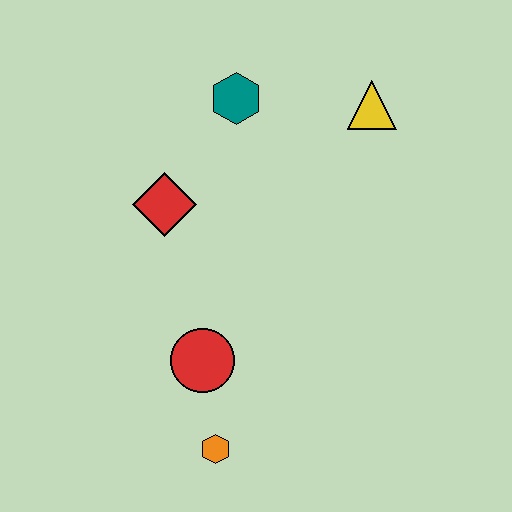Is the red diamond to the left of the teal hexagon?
Yes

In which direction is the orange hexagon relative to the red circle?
The orange hexagon is below the red circle.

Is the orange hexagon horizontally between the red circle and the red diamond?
No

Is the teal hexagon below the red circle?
No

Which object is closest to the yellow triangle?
The teal hexagon is closest to the yellow triangle.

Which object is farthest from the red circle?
The yellow triangle is farthest from the red circle.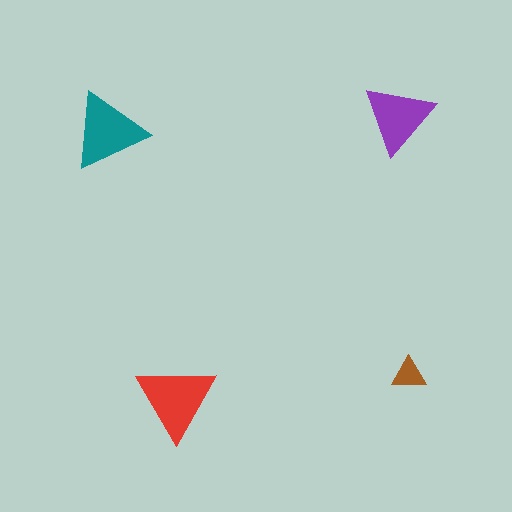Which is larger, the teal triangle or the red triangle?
The red one.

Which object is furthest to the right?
The brown triangle is rightmost.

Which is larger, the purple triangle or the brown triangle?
The purple one.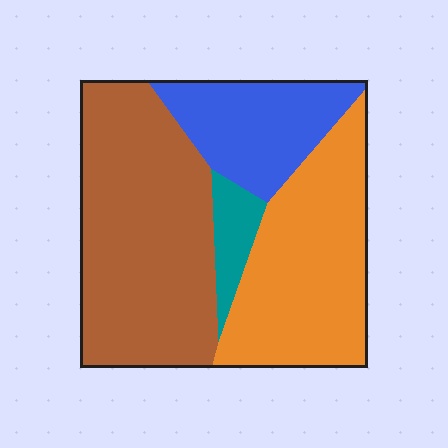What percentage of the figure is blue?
Blue takes up about one fifth (1/5) of the figure.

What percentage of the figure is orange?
Orange takes up about one third (1/3) of the figure.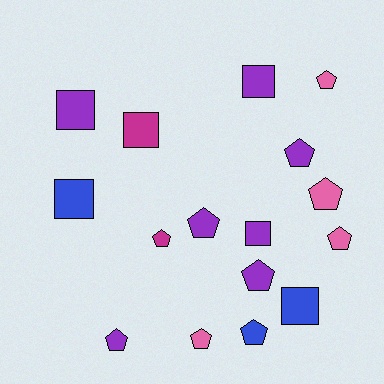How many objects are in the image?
There are 16 objects.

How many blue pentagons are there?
There is 1 blue pentagon.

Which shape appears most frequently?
Pentagon, with 10 objects.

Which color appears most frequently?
Purple, with 7 objects.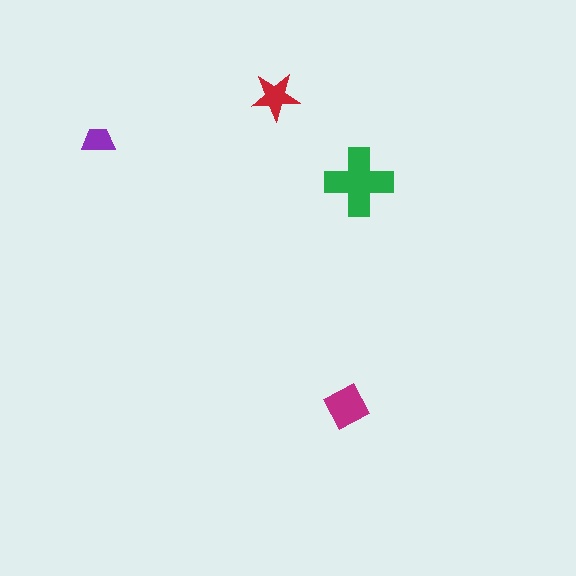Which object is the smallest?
The purple trapezoid.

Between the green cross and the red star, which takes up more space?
The green cross.